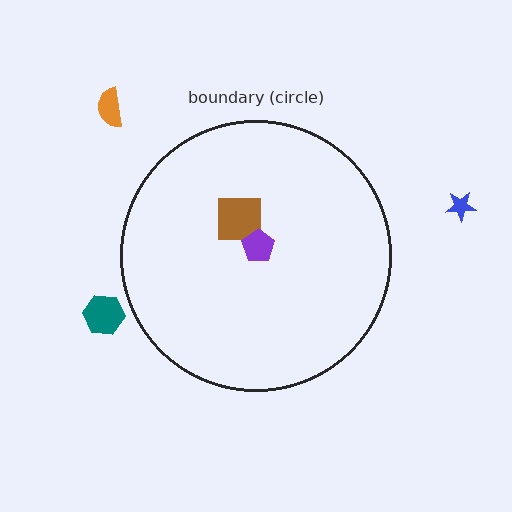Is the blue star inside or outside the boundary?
Outside.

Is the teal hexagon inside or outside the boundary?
Outside.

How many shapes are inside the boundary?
2 inside, 3 outside.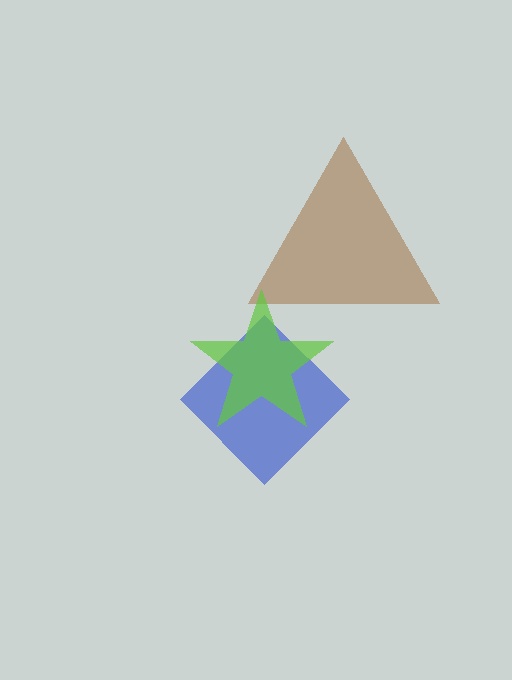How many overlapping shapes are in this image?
There are 3 overlapping shapes in the image.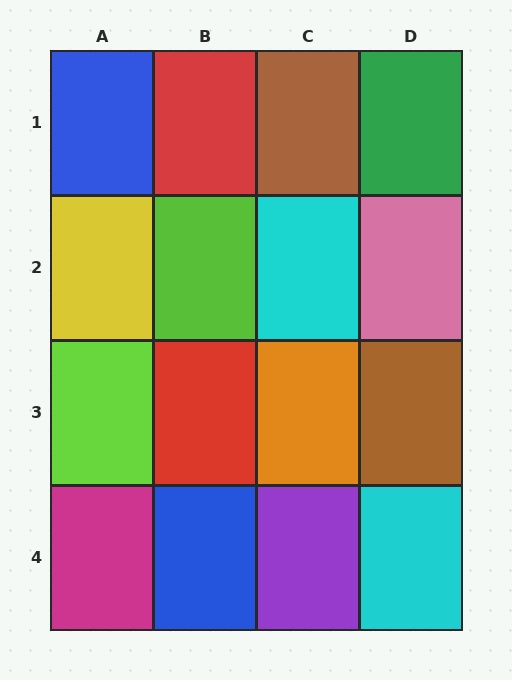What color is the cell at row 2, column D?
Pink.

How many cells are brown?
2 cells are brown.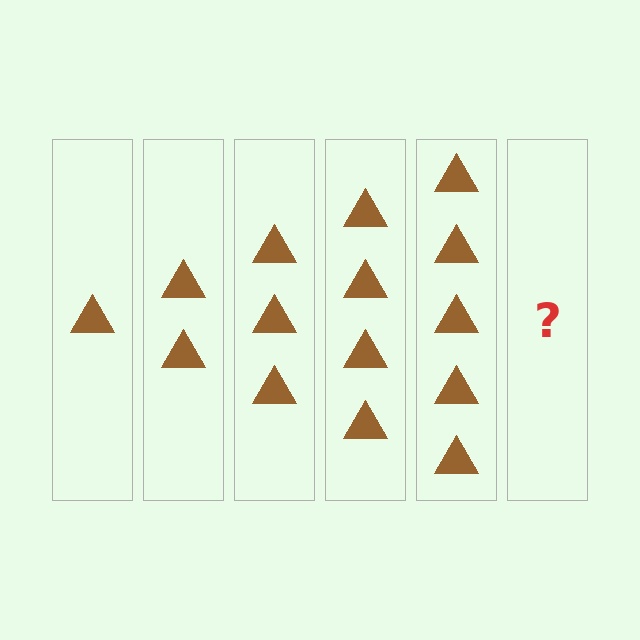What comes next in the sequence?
The next element should be 6 triangles.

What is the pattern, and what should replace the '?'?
The pattern is that each step adds one more triangle. The '?' should be 6 triangles.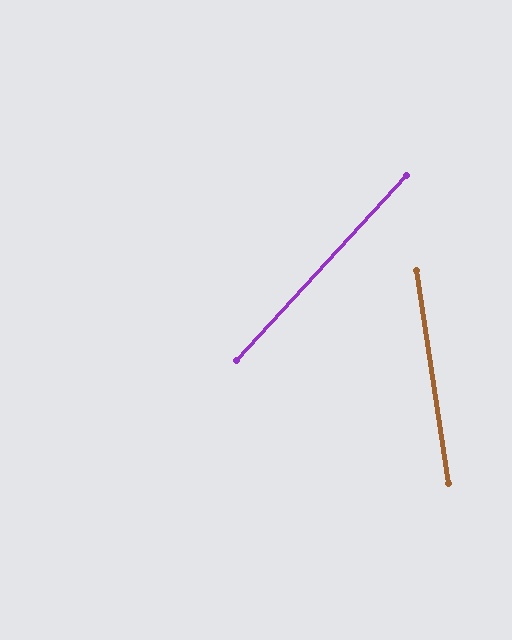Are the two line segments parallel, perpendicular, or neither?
Neither parallel nor perpendicular — they differ by about 51°.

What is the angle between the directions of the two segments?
Approximately 51 degrees.